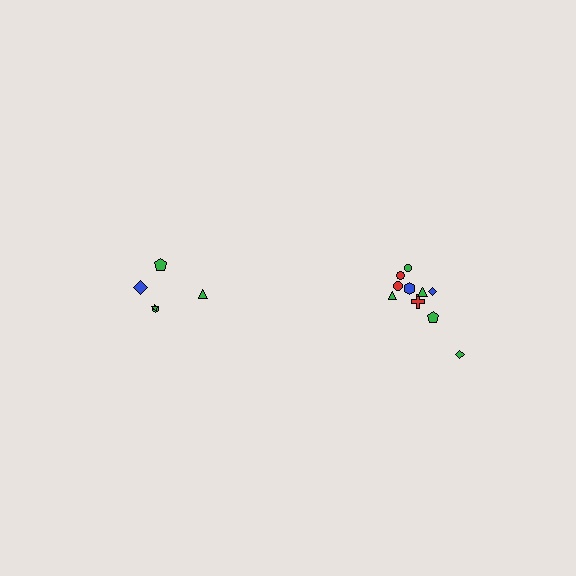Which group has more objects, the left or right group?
The right group.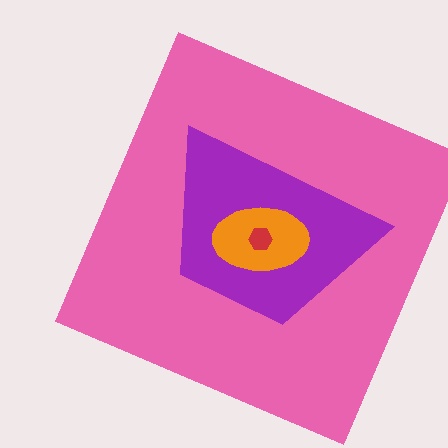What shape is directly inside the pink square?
The purple trapezoid.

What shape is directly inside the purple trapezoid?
The orange ellipse.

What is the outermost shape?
The pink square.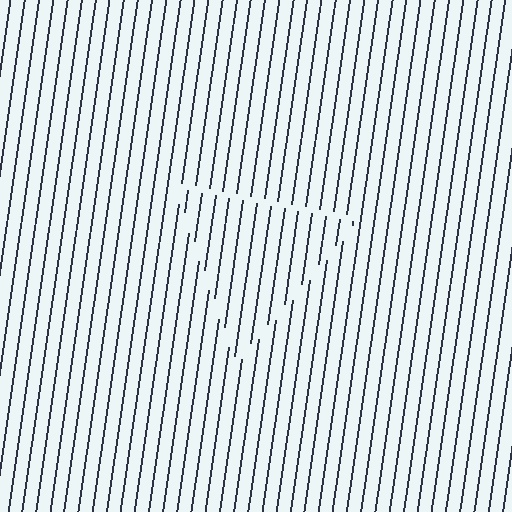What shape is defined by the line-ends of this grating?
An illusory triangle. The interior of the shape contains the same grating, shifted by half a period — the contour is defined by the phase discontinuity where line-ends from the inner and outer gratings abut.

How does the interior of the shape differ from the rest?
The interior of the shape contains the same grating, shifted by half a period — the contour is defined by the phase discontinuity where line-ends from the inner and outer gratings abut.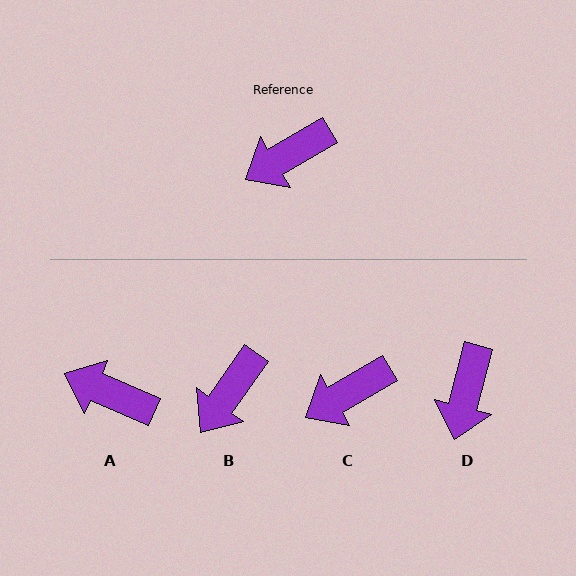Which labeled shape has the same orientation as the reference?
C.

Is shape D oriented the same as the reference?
No, it is off by about 45 degrees.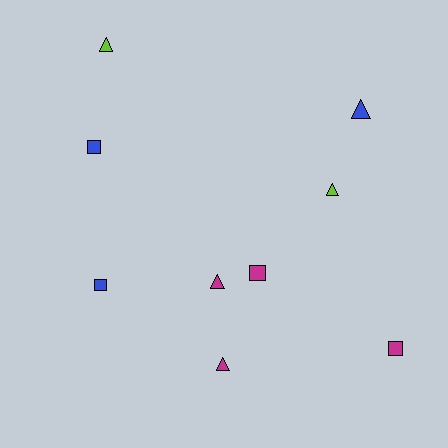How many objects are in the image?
There are 9 objects.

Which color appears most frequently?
Magenta, with 4 objects.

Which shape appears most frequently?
Triangle, with 5 objects.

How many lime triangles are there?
There are 2 lime triangles.